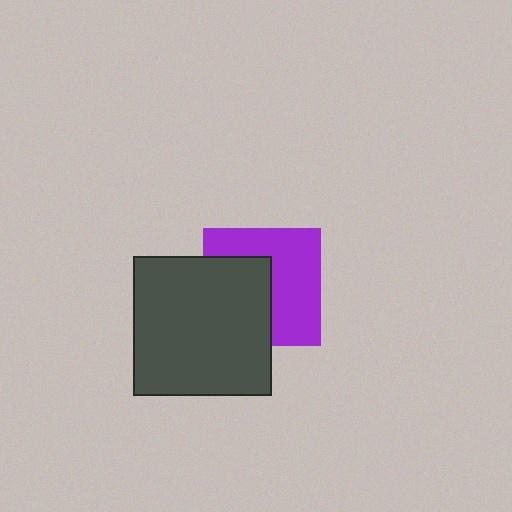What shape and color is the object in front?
The object in front is a dark gray square.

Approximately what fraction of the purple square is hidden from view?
Roughly 44% of the purple square is hidden behind the dark gray square.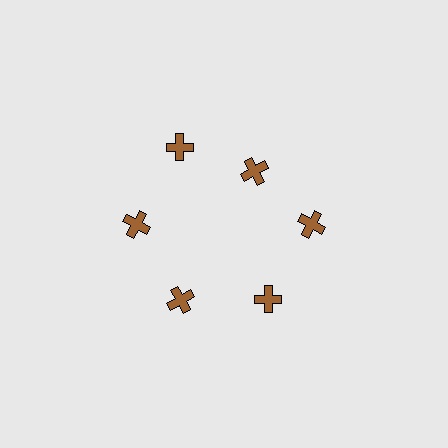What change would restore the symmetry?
The symmetry would be restored by moving it outward, back onto the ring so that all 6 crosses sit at equal angles and equal distance from the center.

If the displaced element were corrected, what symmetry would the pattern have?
It would have 6-fold rotational symmetry — the pattern would map onto itself every 60 degrees.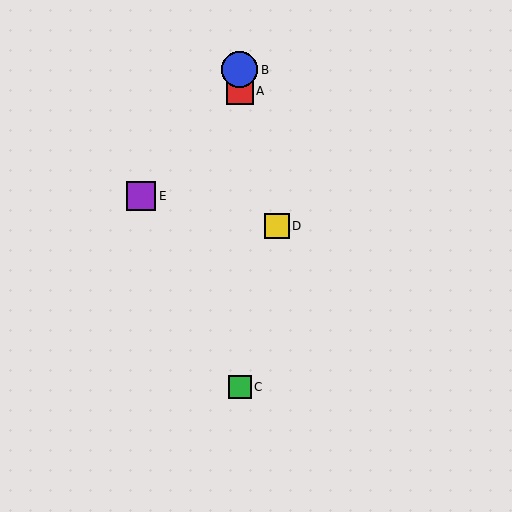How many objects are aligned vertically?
3 objects (A, B, C) are aligned vertically.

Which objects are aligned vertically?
Objects A, B, C are aligned vertically.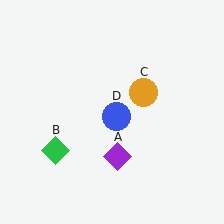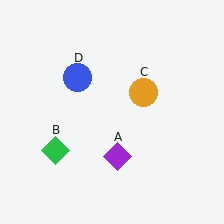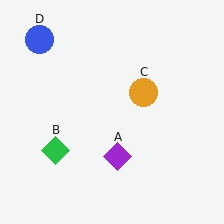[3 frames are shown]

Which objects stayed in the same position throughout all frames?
Purple diamond (object A) and green diamond (object B) and orange circle (object C) remained stationary.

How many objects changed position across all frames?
1 object changed position: blue circle (object D).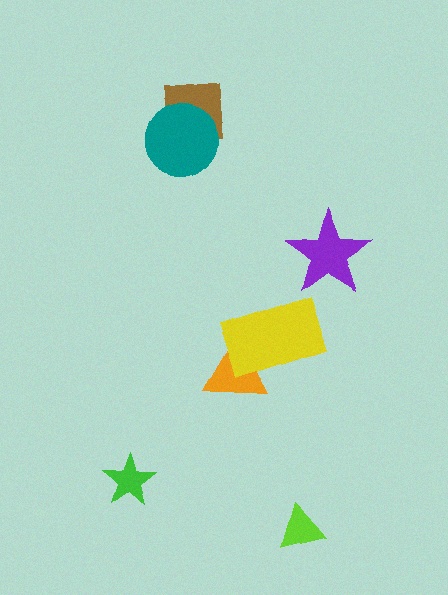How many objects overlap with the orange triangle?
1 object overlaps with the orange triangle.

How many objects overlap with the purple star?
0 objects overlap with the purple star.